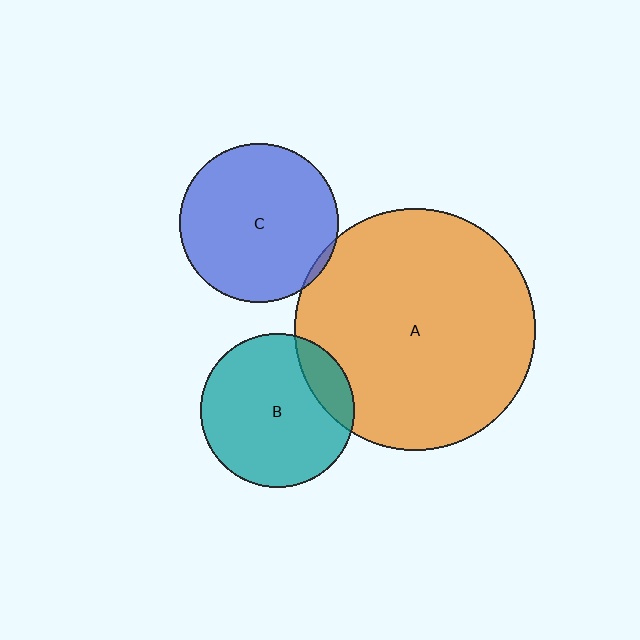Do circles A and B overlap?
Yes.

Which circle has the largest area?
Circle A (orange).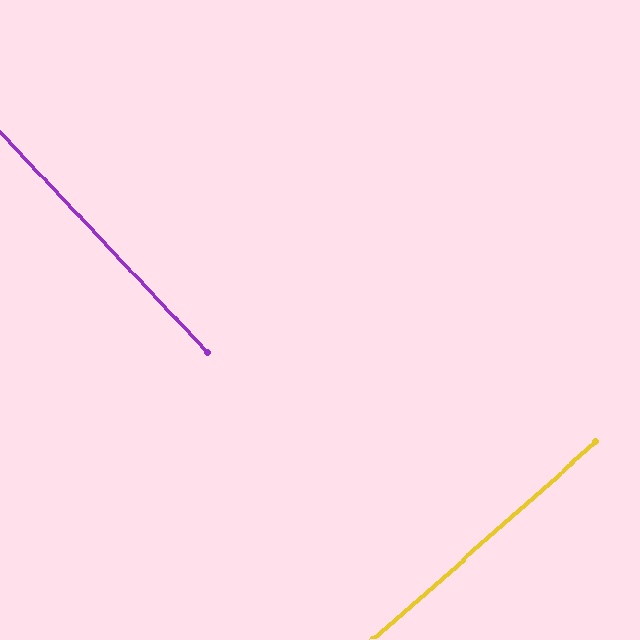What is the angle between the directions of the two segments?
Approximately 88 degrees.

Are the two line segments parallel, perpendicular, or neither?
Perpendicular — they meet at approximately 88°.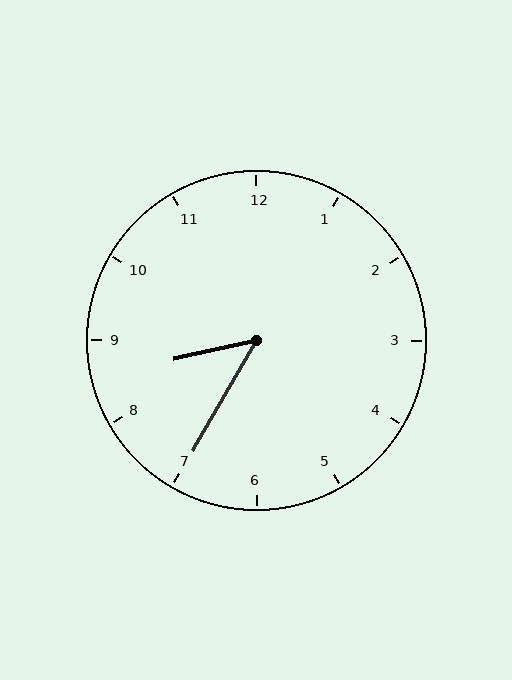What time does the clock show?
8:35.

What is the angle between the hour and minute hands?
Approximately 48 degrees.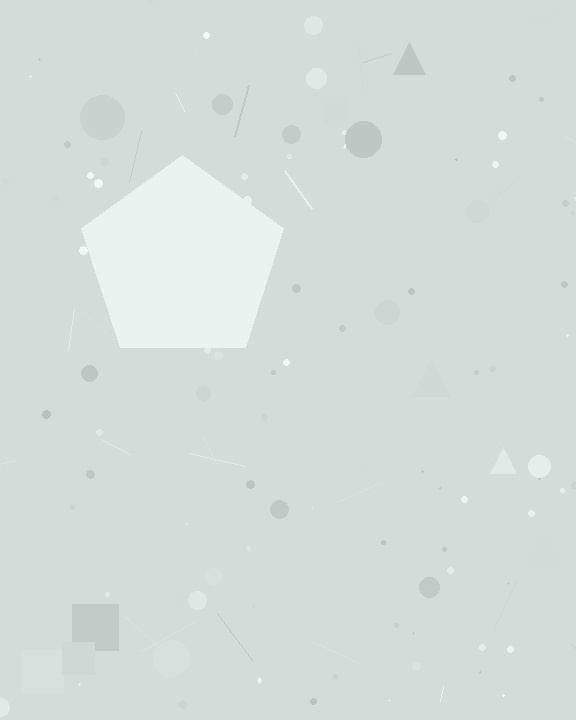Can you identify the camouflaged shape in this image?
The camouflaged shape is a pentagon.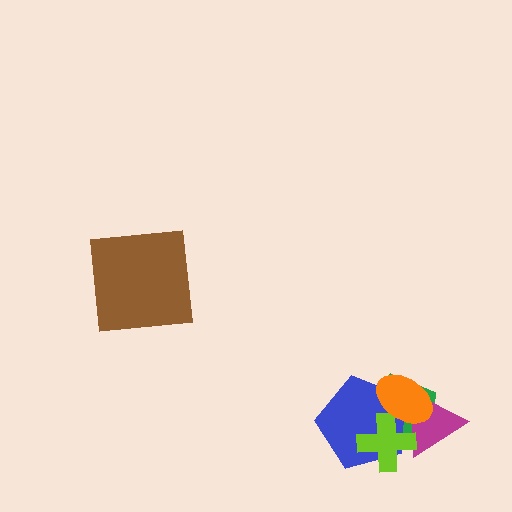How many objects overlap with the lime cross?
4 objects overlap with the lime cross.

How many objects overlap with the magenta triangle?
4 objects overlap with the magenta triangle.